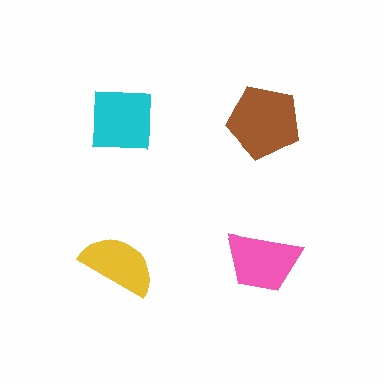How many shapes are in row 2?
2 shapes.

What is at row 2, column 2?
A pink trapezoid.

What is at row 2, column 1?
A yellow semicircle.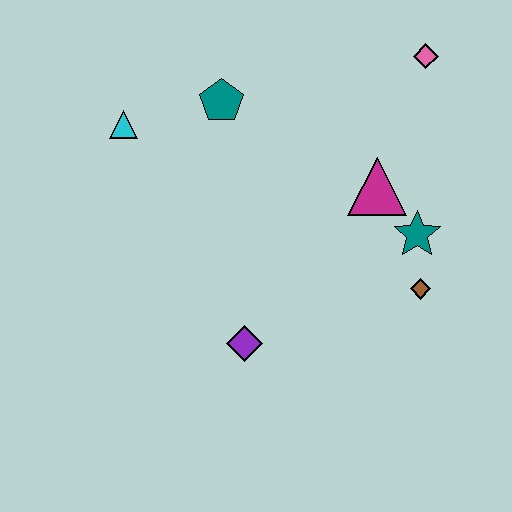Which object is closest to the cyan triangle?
The teal pentagon is closest to the cyan triangle.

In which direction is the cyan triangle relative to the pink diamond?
The cyan triangle is to the left of the pink diamond.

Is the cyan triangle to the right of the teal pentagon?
No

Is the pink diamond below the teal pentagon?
No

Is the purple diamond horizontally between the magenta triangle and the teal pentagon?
Yes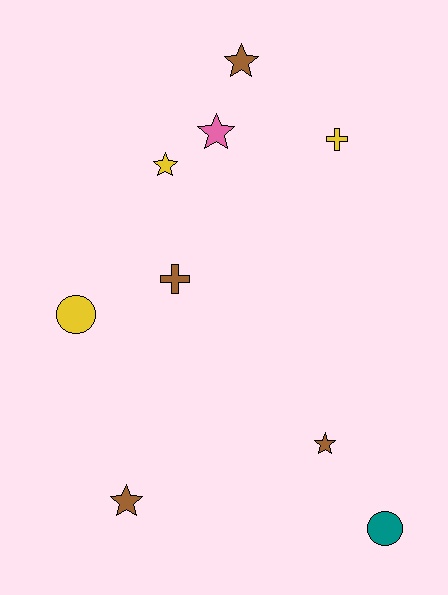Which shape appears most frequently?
Star, with 5 objects.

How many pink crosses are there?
There are no pink crosses.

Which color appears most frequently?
Brown, with 4 objects.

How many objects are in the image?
There are 9 objects.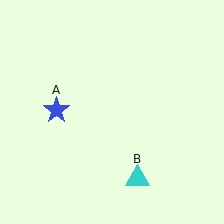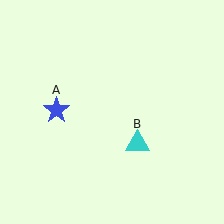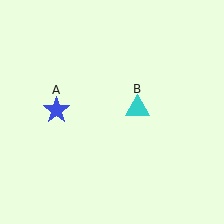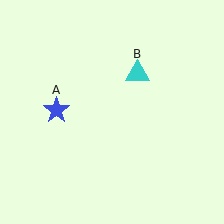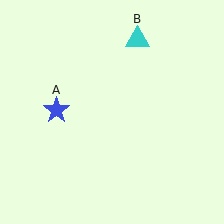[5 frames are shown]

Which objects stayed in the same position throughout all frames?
Blue star (object A) remained stationary.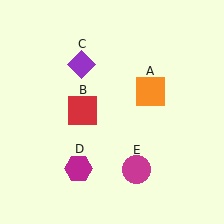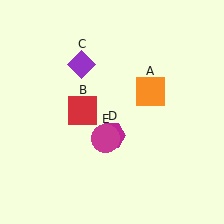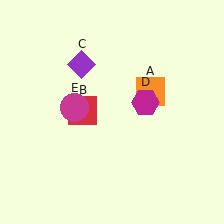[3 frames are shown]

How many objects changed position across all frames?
2 objects changed position: magenta hexagon (object D), magenta circle (object E).